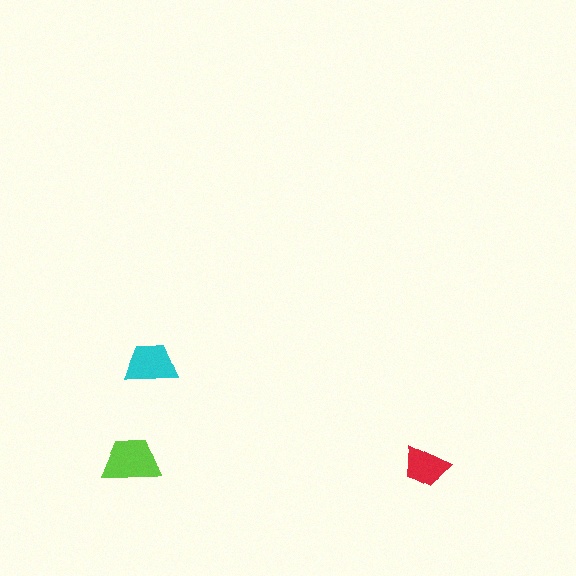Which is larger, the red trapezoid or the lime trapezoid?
The lime one.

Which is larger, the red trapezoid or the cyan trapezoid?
The cyan one.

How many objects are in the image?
There are 3 objects in the image.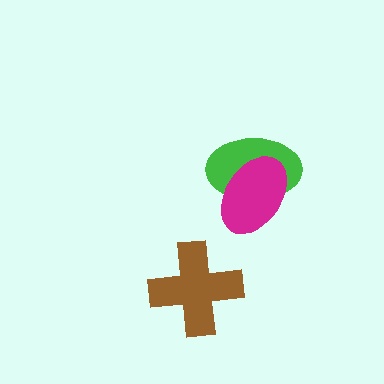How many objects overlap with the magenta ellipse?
1 object overlaps with the magenta ellipse.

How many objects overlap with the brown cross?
0 objects overlap with the brown cross.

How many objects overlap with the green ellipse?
1 object overlaps with the green ellipse.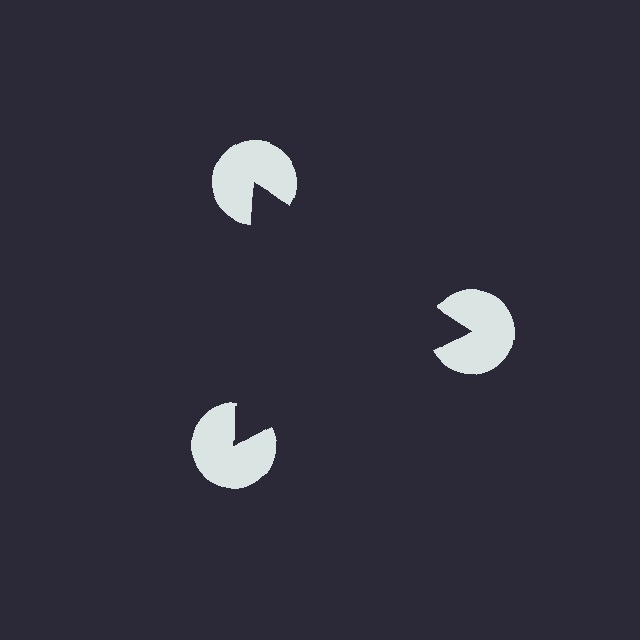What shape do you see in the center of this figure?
An illusory triangle — its edges are inferred from the aligned wedge cuts in the pac-man discs, not physically drawn.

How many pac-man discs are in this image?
There are 3 — one at each vertex of the illusory triangle.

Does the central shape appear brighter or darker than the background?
It typically appears slightly darker than the background, even though no actual brightness change is drawn.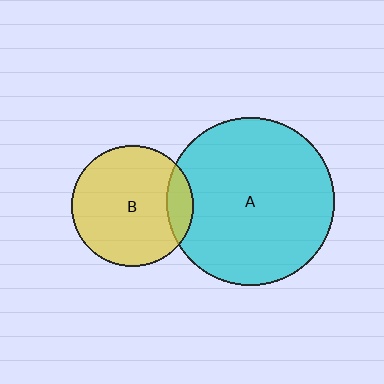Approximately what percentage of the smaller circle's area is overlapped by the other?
Approximately 15%.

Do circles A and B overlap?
Yes.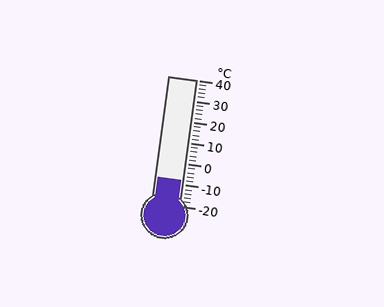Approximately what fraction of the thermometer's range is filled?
The thermometer is filled to approximately 20% of its range.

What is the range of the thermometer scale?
The thermometer scale ranges from -20°C to 40°C.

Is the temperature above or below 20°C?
The temperature is below 20°C.